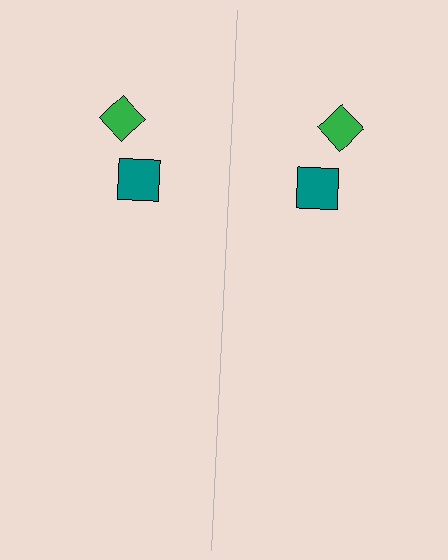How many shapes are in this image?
There are 4 shapes in this image.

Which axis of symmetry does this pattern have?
The pattern has a vertical axis of symmetry running through the center of the image.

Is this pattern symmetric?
Yes, this pattern has bilateral (reflection) symmetry.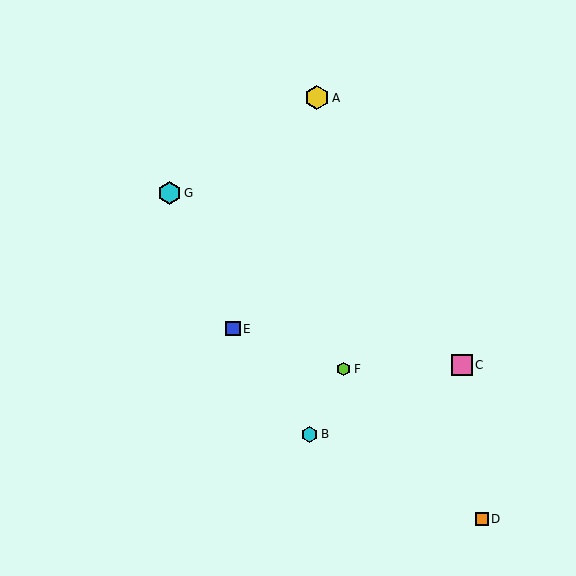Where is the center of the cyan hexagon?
The center of the cyan hexagon is at (169, 193).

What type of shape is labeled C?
Shape C is a pink square.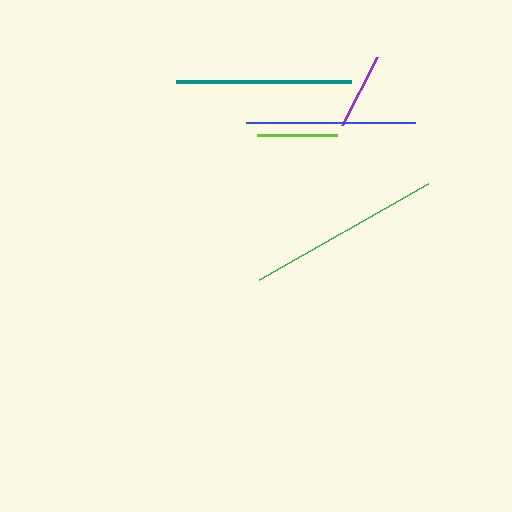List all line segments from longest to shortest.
From longest to shortest: green, teal, blue, lime, purple.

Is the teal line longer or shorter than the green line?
The green line is longer than the teal line.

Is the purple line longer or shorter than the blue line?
The blue line is longer than the purple line.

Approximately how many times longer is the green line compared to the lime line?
The green line is approximately 2.4 times the length of the lime line.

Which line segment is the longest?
The green line is the longest at approximately 195 pixels.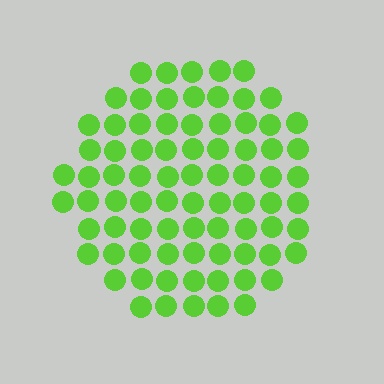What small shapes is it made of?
It is made of small circles.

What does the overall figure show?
The overall figure shows a circle.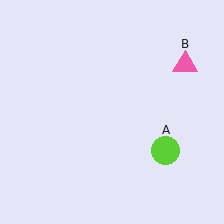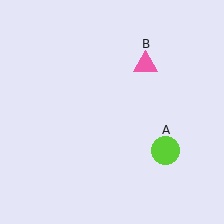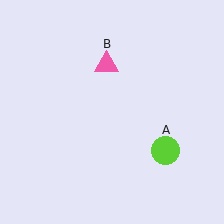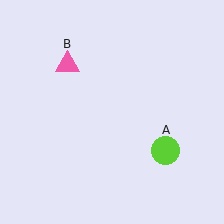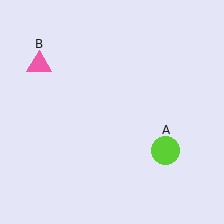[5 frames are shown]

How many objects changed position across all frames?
1 object changed position: pink triangle (object B).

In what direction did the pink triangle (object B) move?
The pink triangle (object B) moved left.